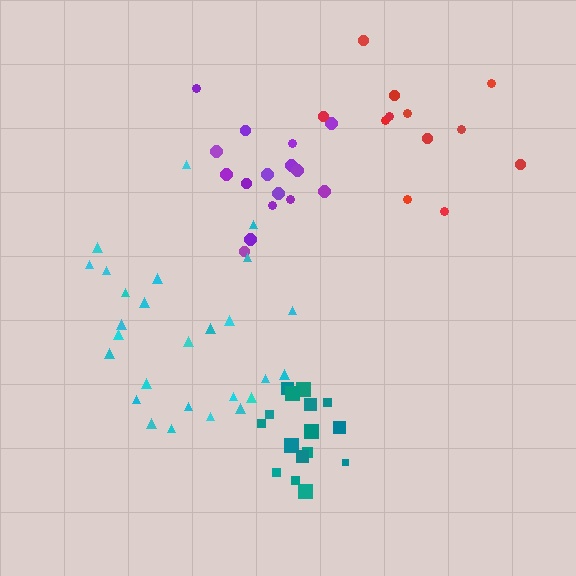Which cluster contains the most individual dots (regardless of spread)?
Cyan (27).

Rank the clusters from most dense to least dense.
teal, cyan, purple, red.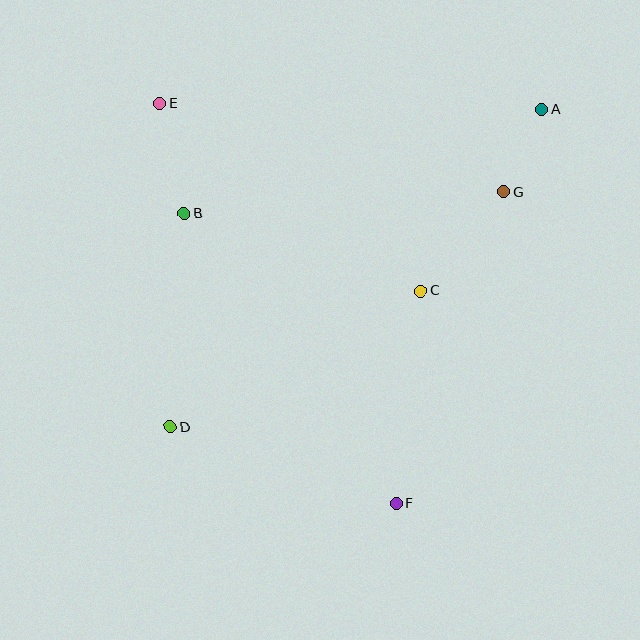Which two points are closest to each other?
Points A and G are closest to each other.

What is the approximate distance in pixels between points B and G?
The distance between B and G is approximately 320 pixels.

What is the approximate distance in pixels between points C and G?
The distance between C and G is approximately 129 pixels.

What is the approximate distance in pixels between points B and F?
The distance between B and F is approximately 359 pixels.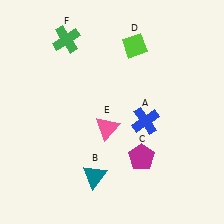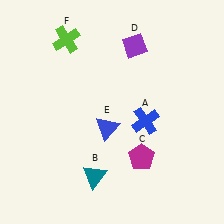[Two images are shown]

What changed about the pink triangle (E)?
In Image 1, E is pink. In Image 2, it changed to blue.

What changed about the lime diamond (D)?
In Image 1, D is lime. In Image 2, it changed to purple.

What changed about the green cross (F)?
In Image 1, F is green. In Image 2, it changed to lime.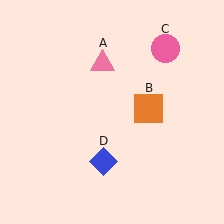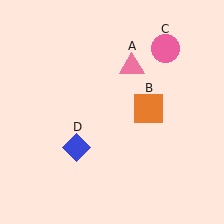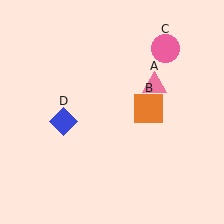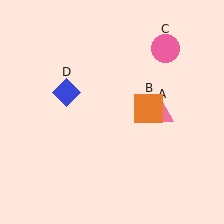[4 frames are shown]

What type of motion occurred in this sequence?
The pink triangle (object A), blue diamond (object D) rotated clockwise around the center of the scene.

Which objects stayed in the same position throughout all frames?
Orange square (object B) and pink circle (object C) remained stationary.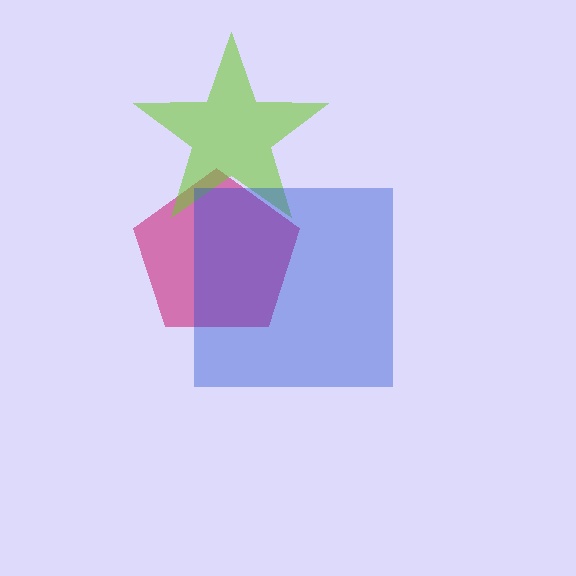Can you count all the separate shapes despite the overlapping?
Yes, there are 3 separate shapes.